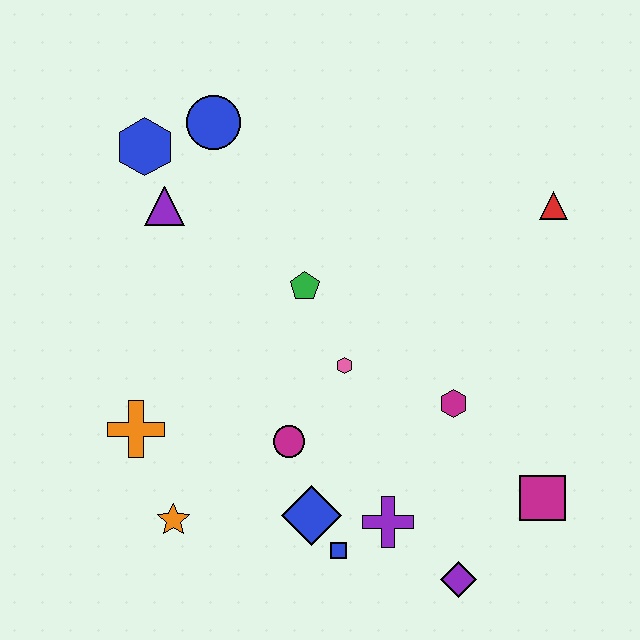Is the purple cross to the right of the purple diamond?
No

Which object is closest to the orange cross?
The orange star is closest to the orange cross.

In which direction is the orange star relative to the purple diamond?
The orange star is to the left of the purple diamond.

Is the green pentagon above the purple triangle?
No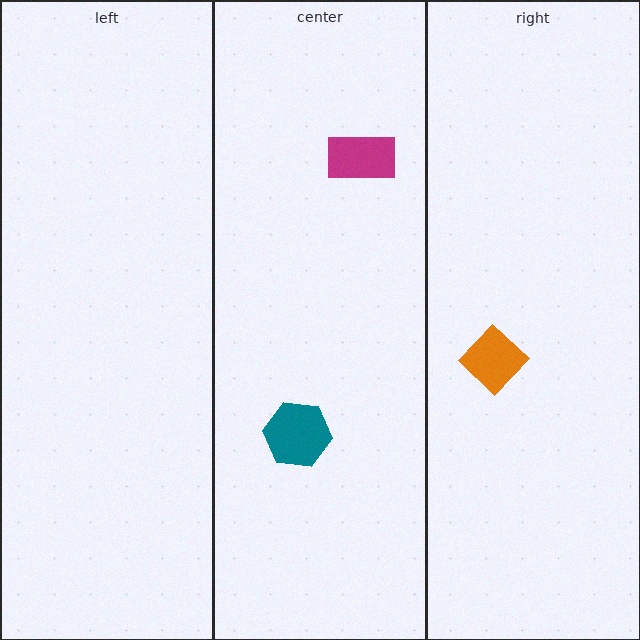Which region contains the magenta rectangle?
The center region.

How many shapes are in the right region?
1.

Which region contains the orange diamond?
The right region.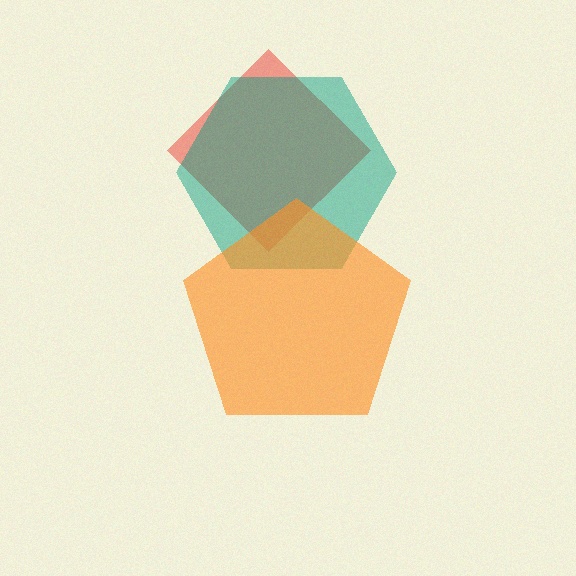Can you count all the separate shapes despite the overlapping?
Yes, there are 3 separate shapes.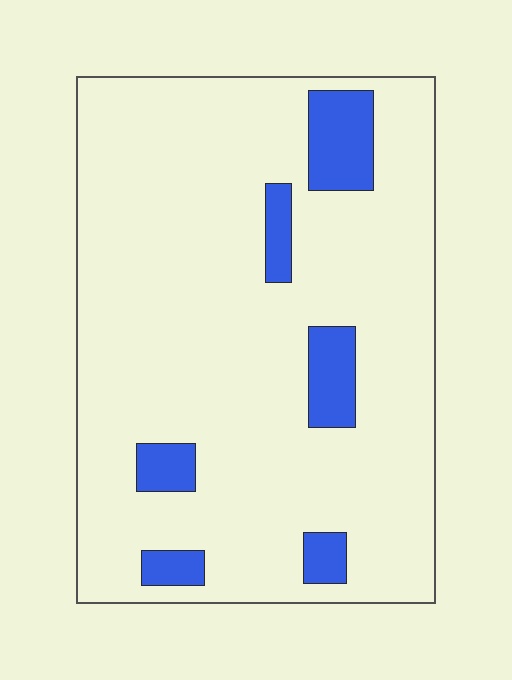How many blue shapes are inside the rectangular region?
6.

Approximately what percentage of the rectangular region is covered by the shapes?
Approximately 10%.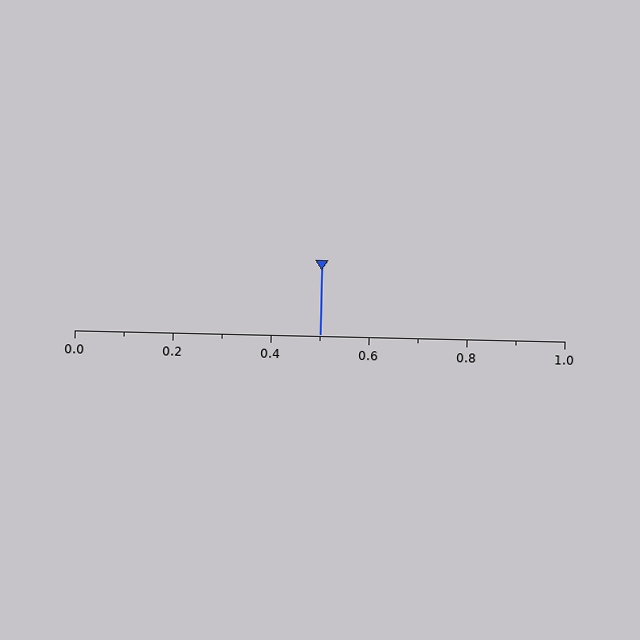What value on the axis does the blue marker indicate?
The marker indicates approximately 0.5.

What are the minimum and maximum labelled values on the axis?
The axis runs from 0.0 to 1.0.